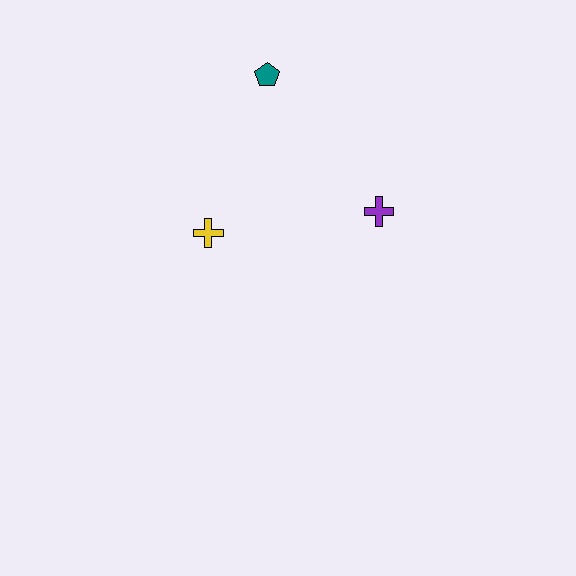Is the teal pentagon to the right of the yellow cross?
Yes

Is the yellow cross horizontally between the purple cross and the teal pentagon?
No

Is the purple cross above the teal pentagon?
No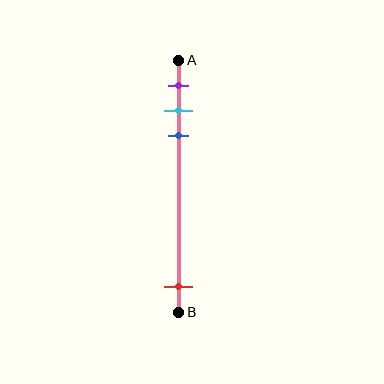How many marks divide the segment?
There are 4 marks dividing the segment.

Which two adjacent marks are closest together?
The cyan and blue marks are the closest adjacent pair.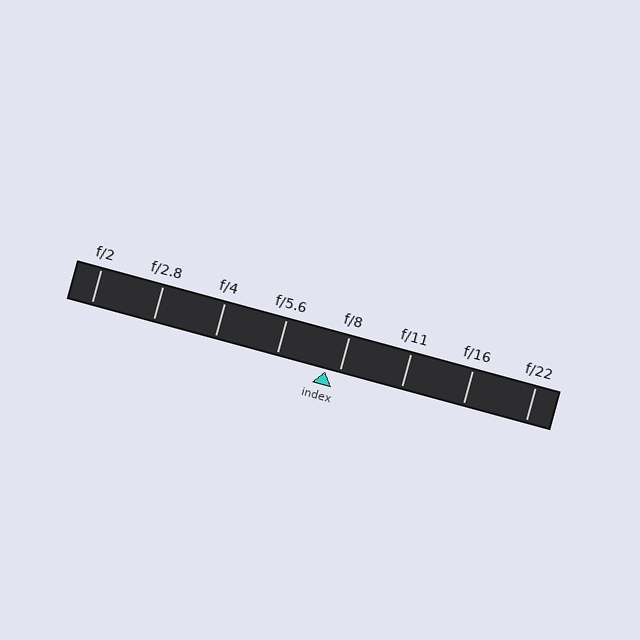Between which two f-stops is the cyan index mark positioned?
The index mark is between f/5.6 and f/8.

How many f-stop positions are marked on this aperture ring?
There are 8 f-stop positions marked.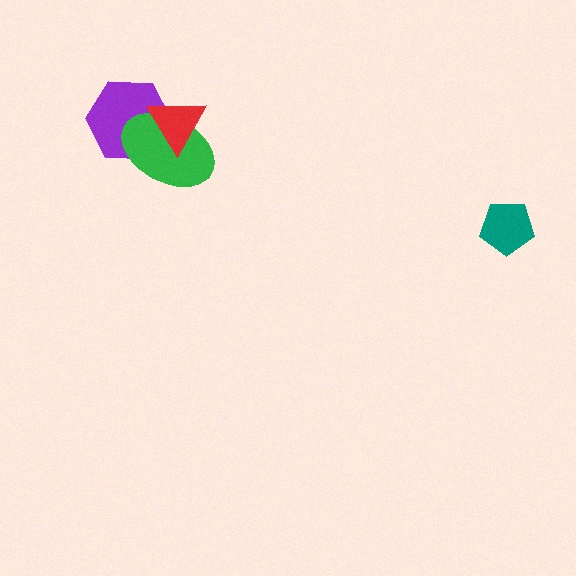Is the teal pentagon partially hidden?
No, no other shape covers it.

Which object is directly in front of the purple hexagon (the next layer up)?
The green ellipse is directly in front of the purple hexagon.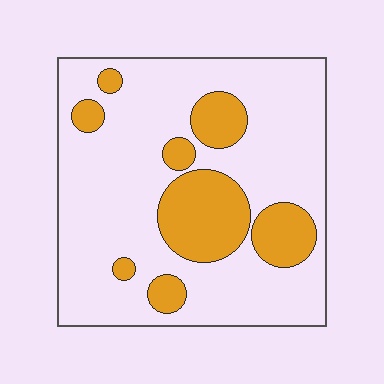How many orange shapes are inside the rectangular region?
8.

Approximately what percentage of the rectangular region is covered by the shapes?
Approximately 25%.